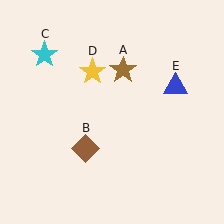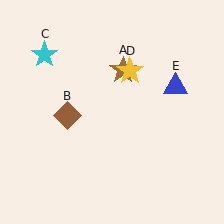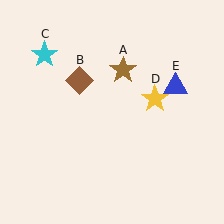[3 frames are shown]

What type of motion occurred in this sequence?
The brown diamond (object B), yellow star (object D) rotated clockwise around the center of the scene.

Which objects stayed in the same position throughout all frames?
Brown star (object A) and cyan star (object C) and blue triangle (object E) remained stationary.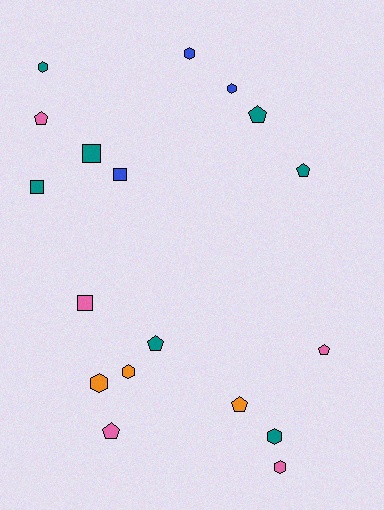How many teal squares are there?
There are 2 teal squares.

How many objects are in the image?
There are 18 objects.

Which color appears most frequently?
Teal, with 7 objects.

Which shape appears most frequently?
Pentagon, with 7 objects.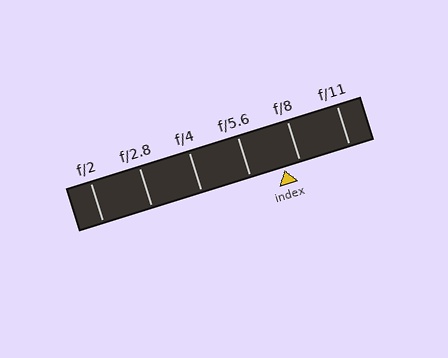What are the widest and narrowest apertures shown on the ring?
The widest aperture shown is f/2 and the narrowest is f/11.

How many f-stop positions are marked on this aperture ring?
There are 6 f-stop positions marked.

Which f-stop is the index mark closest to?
The index mark is closest to f/8.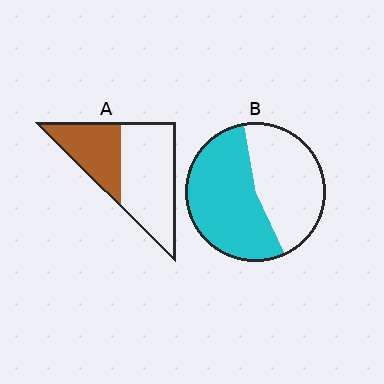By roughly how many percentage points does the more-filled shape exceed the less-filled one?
By roughly 15 percentage points (B over A).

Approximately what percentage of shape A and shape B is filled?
A is approximately 35% and B is approximately 55%.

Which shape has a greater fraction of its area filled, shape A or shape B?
Shape B.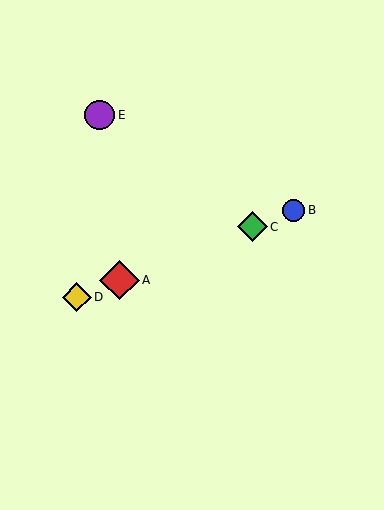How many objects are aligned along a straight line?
4 objects (A, B, C, D) are aligned along a straight line.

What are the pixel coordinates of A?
Object A is at (119, 280).